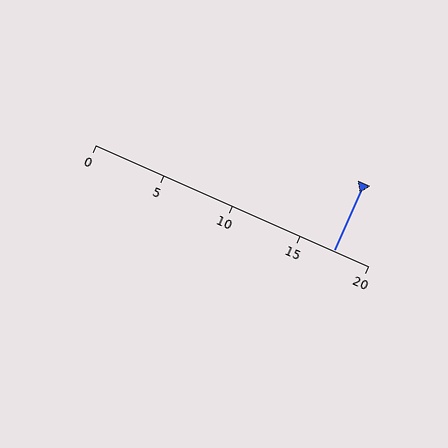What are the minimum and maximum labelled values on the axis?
The axis runs from 0 to 20.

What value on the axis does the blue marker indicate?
The marker indicates approximately 17.5.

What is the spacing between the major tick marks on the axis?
The major ticks are spaced 5 apart.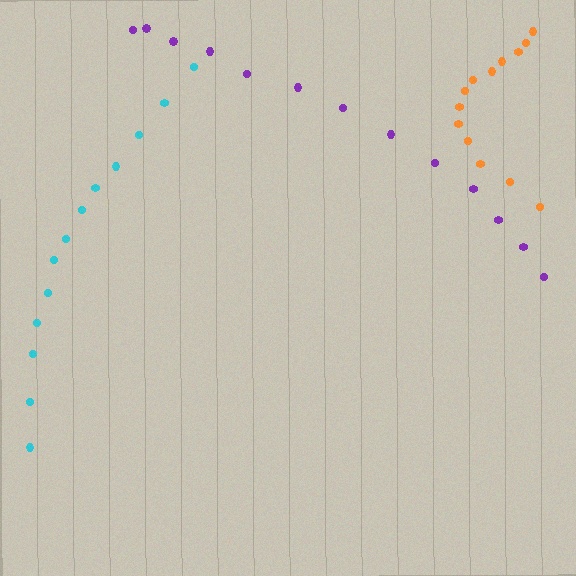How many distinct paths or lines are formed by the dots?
There are 3 distinct paths.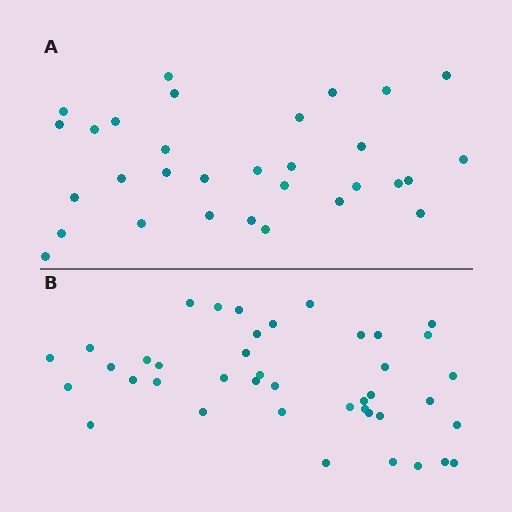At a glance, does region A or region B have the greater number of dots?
Region B (the bottom region) has more dots.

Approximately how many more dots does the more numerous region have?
Region B has roughly 10 or so more dots than region A.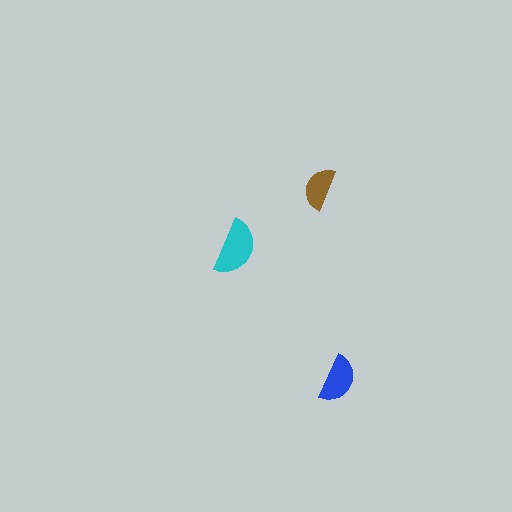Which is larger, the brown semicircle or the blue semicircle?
The blue one.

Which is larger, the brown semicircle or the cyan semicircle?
The cyan one.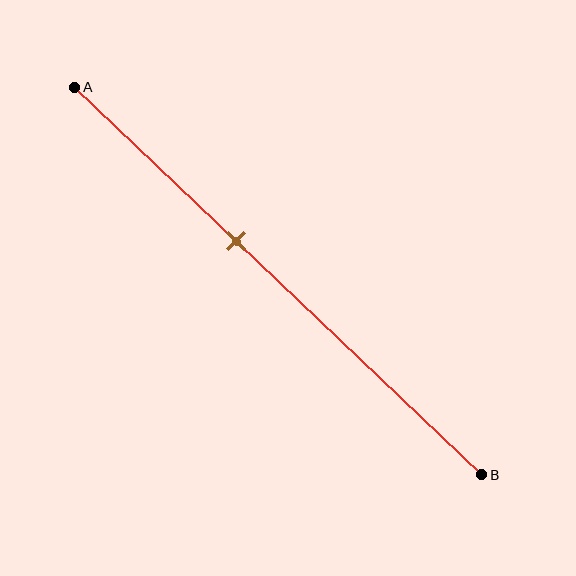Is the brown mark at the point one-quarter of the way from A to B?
No, the mark is at about 40% from A, not at the 25% one-quarter point.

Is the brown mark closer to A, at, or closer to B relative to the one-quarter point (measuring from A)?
The brown mark is closer to point B than the one-quarter point of segment AB.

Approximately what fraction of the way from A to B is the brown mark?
The brown mark is approximately 40% of the way from A to B.